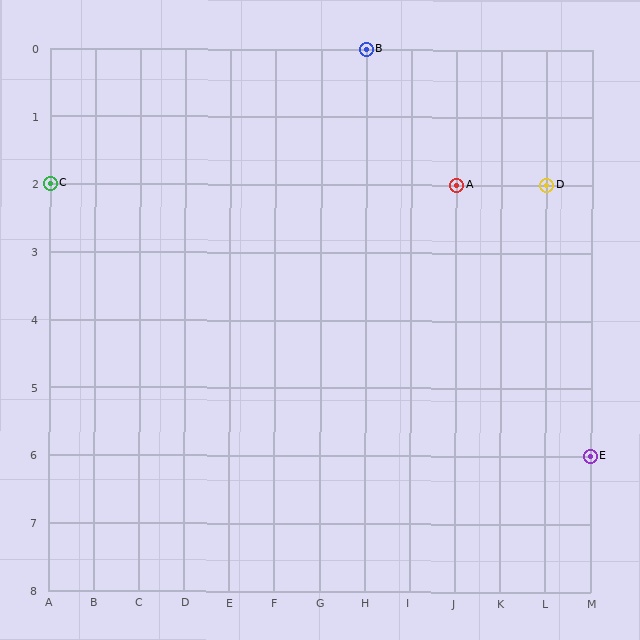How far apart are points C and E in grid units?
Points C and E are 12 columns and 4 rows apart (about 12.6 grid units diagonally).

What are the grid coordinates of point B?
Point B is at grid coordinates (H, 0).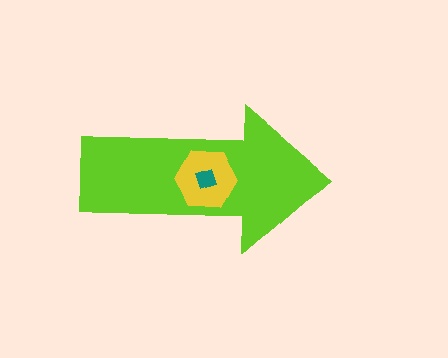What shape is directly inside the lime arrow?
The yellow hexagon.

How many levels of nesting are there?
3.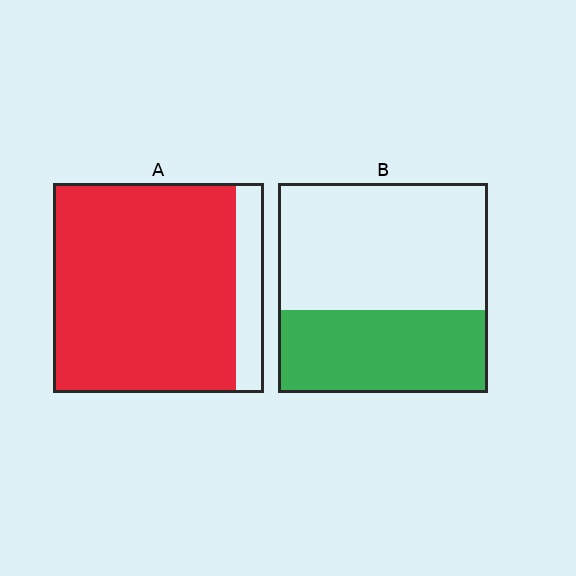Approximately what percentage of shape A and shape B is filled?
A is approximately 85% and B is approximately 40%.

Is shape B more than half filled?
No.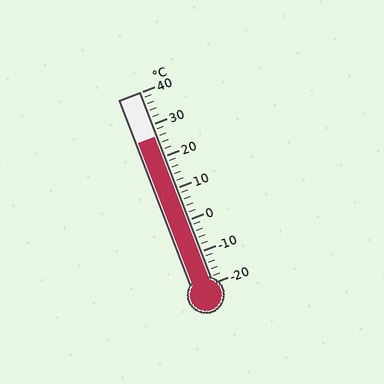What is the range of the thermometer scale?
The thermometer scale ranges from -20°C to 40°C.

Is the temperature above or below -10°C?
The temperature is above -10°C.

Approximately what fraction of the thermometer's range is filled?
The thermometer is filled to approximately 75% of its range.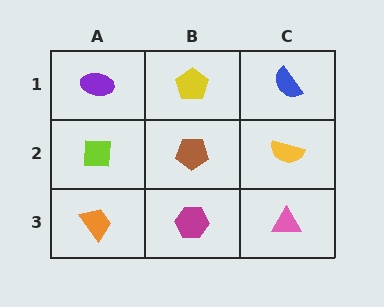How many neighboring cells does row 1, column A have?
2.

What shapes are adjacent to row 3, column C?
A yellow semicircle (row 2, column C), a magenta hexagon (row 3, column B).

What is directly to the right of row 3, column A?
A magenta hexagon.